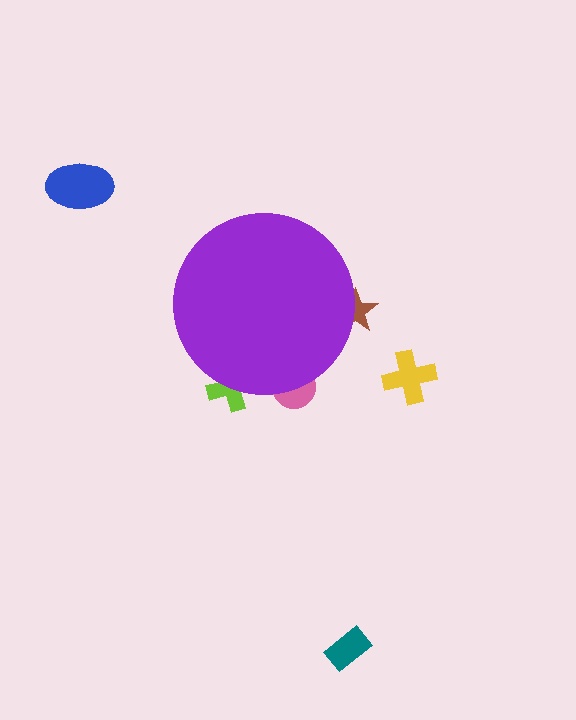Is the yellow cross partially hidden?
No, the yellow cross is fully visible.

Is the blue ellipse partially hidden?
No, the blue ellipse is fully visible.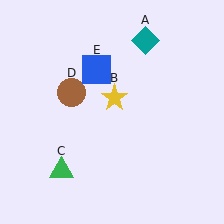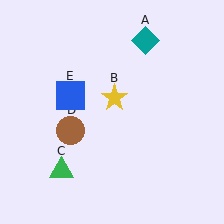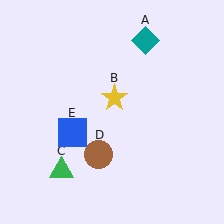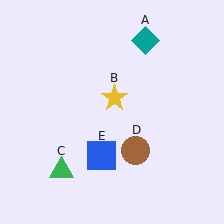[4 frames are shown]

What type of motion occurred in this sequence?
The brown circle (object D), blue square (object E) rotated counterclockwise around the center of the scene.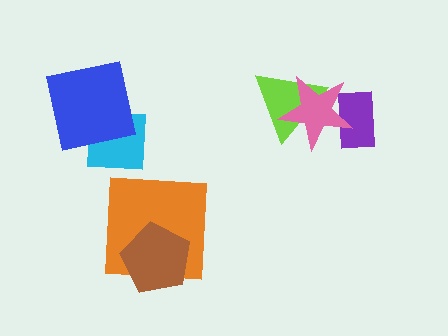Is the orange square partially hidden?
Yes, it is partially covered by another shape.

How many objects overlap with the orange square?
1 object overlaps with the orange square.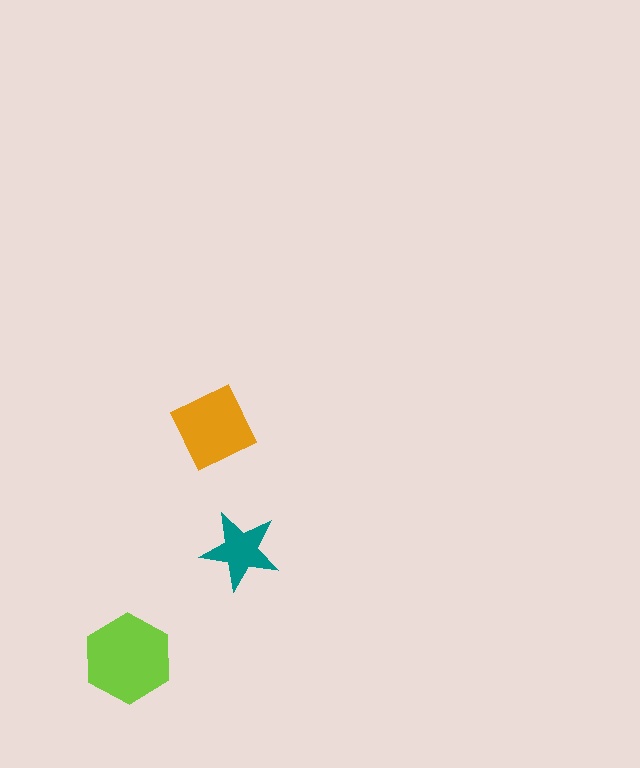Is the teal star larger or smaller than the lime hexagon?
Smaller.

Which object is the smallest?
The teal star.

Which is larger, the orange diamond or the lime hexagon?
The lime hexagon.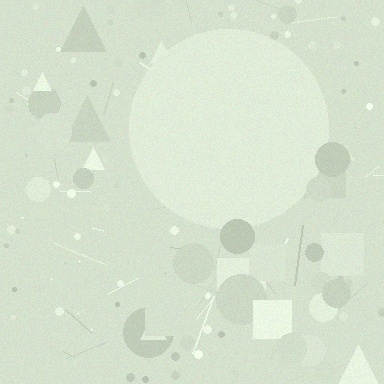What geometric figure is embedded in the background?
A circle is embedded in the background.